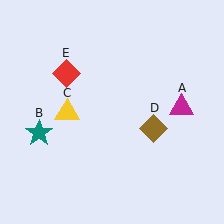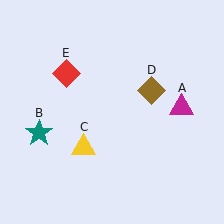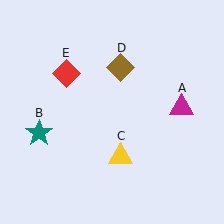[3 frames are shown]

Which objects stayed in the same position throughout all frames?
Magenta triangle (object A) and teal star (object B) and red diamond (object E) remained stationary.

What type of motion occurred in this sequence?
The yellow triangle (object C), brown diamond (object D) rotated counterclockwise around the center of the scene.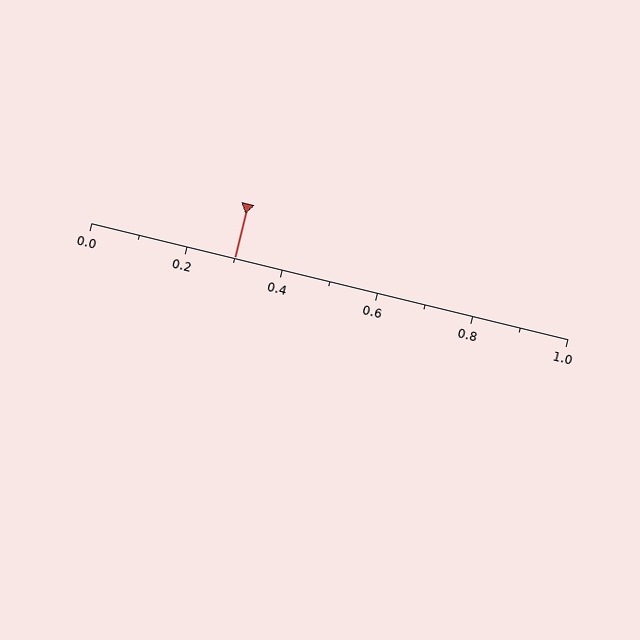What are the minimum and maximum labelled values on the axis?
The axis runs from 0.0 to 1.0.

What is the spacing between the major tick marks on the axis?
The major ticks are spaced 0.2 apart.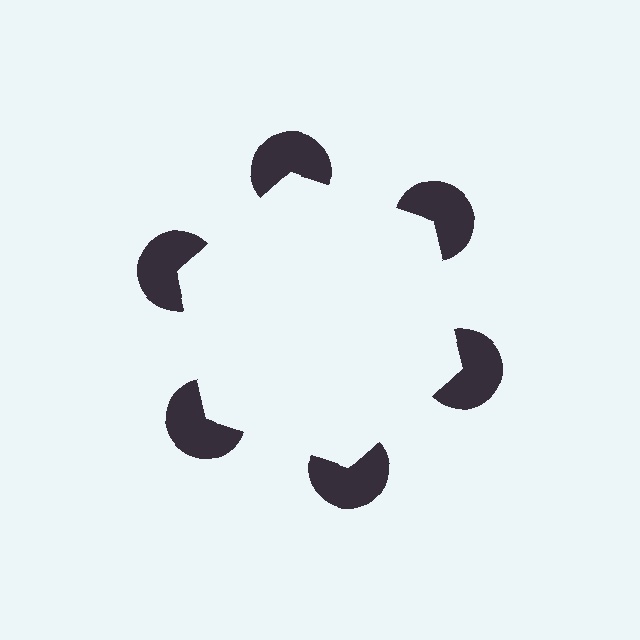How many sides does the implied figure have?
6 sides.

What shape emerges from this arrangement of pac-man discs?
An illusory hexagon — its edges are inferred from the aligned wedge cuts in the pac-man discs, not physically drawn.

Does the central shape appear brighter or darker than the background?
It typically appears slightly brighter than the background, even though no actual brightness change is drawn.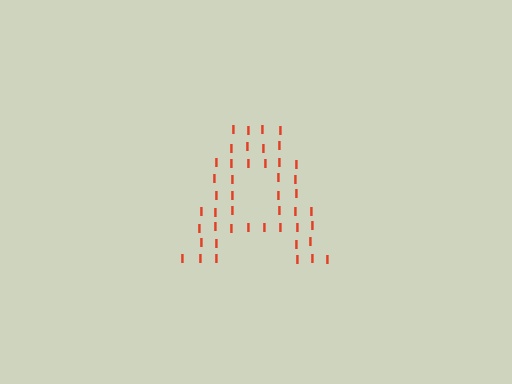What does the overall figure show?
The overall figure shows the letter A.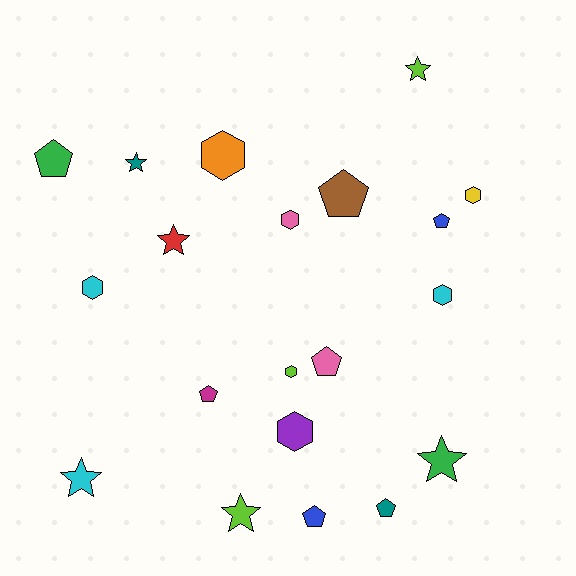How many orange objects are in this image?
There is 1 orange object.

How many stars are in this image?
There are 6 stars.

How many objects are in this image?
There are 20 objects.